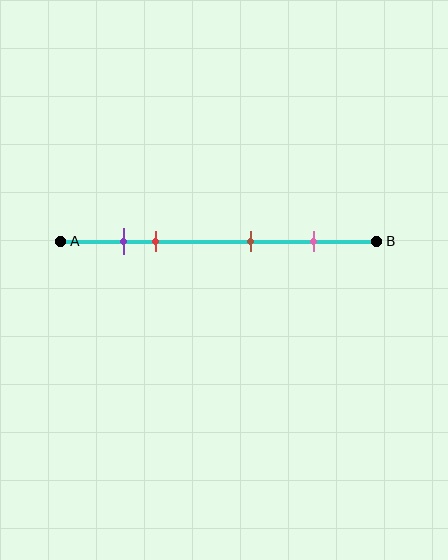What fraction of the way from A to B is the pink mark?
The pink mark is approximately 80% (0.8) of the way from A to B.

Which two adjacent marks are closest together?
The purple and red marks are the closest adjacent pair.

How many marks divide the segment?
There are 4 marks dividing the segment.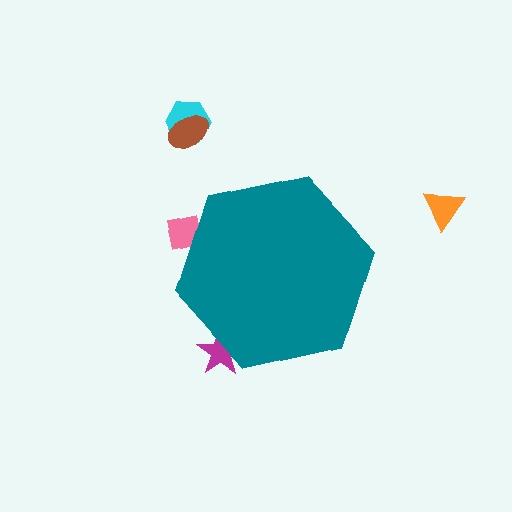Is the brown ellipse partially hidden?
No, the brown ellipse is fully visible.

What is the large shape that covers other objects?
A teal hexagon.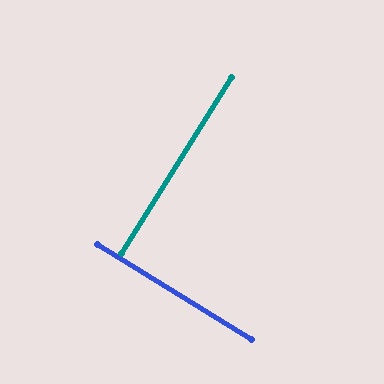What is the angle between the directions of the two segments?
Approximately 89 degrees.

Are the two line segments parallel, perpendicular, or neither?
Perpendicular — they meet at approximately 89°.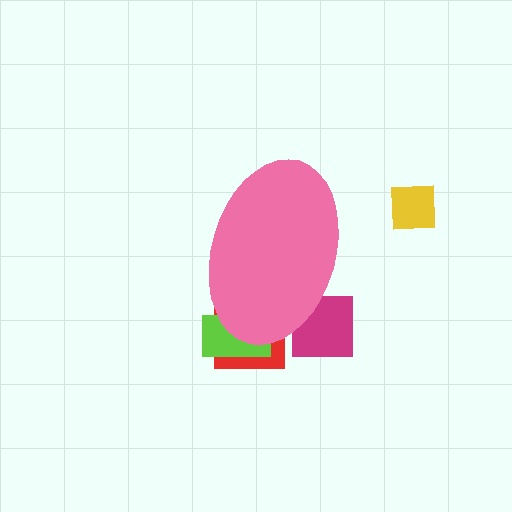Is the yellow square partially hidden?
No, the yellow square is fully visible.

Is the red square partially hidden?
Yes, the red square is partially hidden behind the pink ellipse.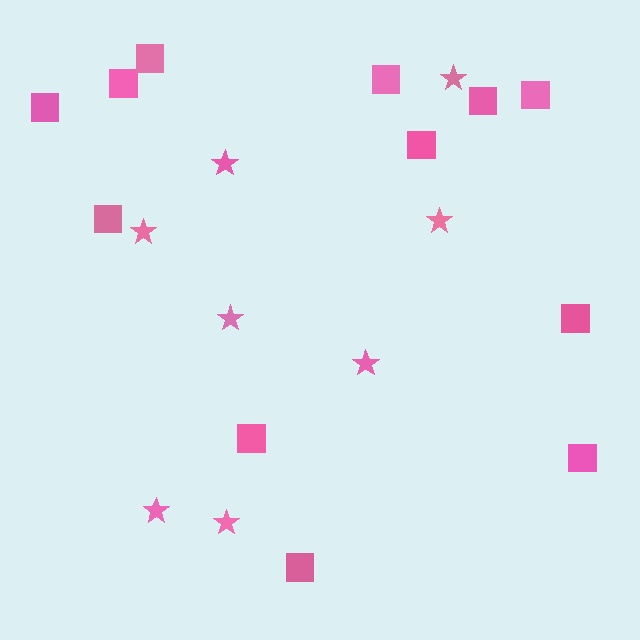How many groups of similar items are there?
There are 2 groups: one group of stars (8) and one group of squares (12).